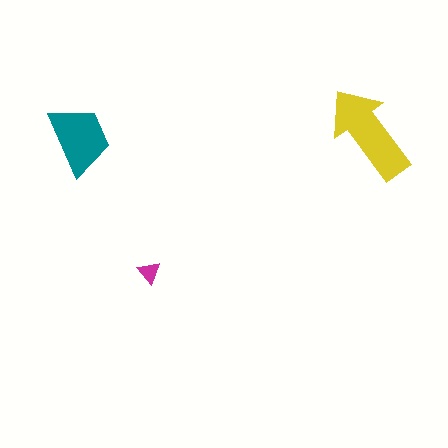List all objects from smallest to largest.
The magenta triangle, the teal trapezoid, the yellow arrow.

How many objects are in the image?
There are 3 objects in the image.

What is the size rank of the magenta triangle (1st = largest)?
3rd.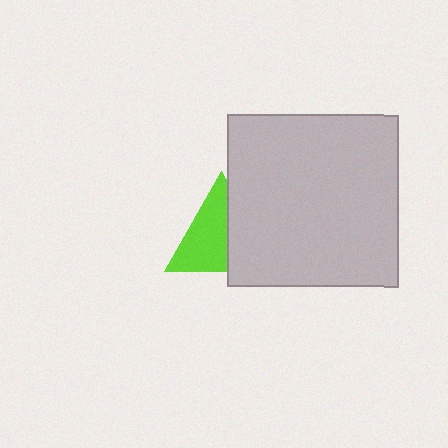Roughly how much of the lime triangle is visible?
About half of it is visible (roughly 59%).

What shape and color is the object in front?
The object in front is a light gray square.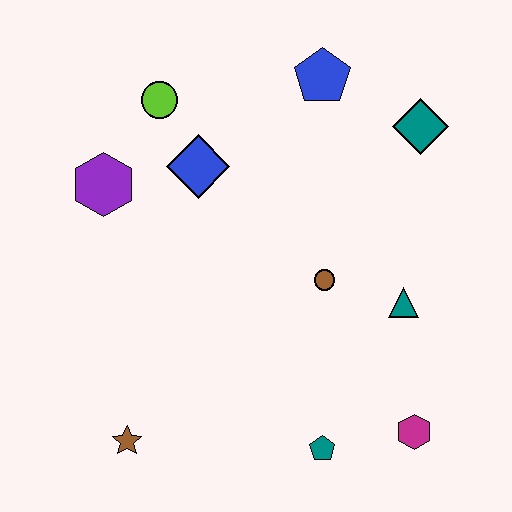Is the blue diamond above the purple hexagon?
Yes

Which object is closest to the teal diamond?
The blue pentagon is closest to the teal diamond.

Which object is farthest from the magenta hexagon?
The lime circle is farthest from the magenta hexagon.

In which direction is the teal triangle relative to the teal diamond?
The teal triangle is below the teal diamond.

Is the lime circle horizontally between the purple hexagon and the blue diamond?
Yes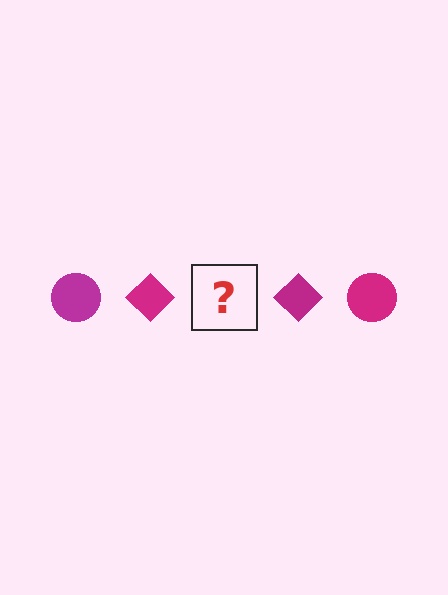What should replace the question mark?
The question mark should be replaced with a magenta circle.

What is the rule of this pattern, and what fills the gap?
The rule is that the pattern cycles through circle, diamond shapes in magenta. The gap should be filled with a magenta circle.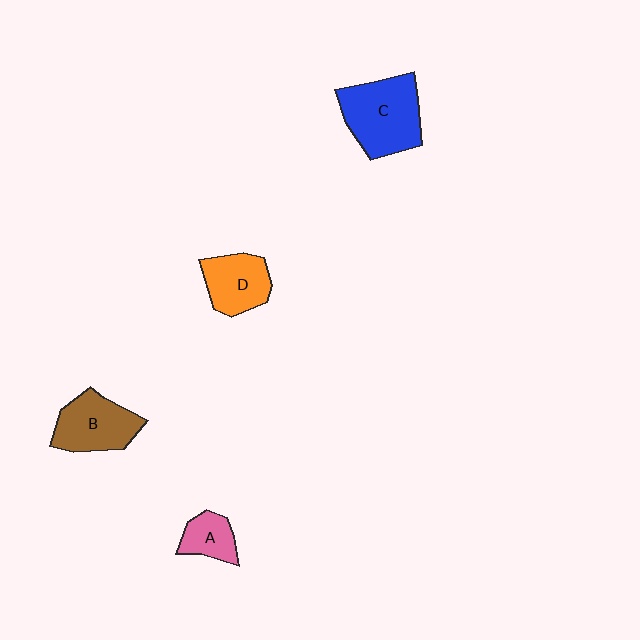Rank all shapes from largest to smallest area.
From largest to smallest: C (blue), B (brown), D (orange), A (pink).